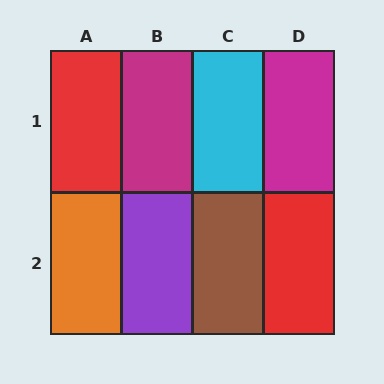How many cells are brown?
1 cell is brown.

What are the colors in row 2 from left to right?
Orange, purple, brown, red.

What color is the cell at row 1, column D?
Magenta.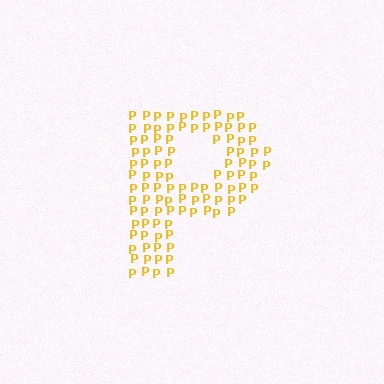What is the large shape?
The large shape is the letter P.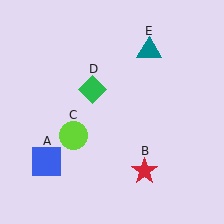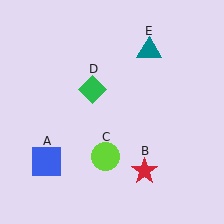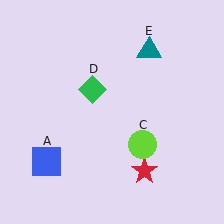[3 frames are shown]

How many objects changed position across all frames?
1 object changed position: lime circle (object C).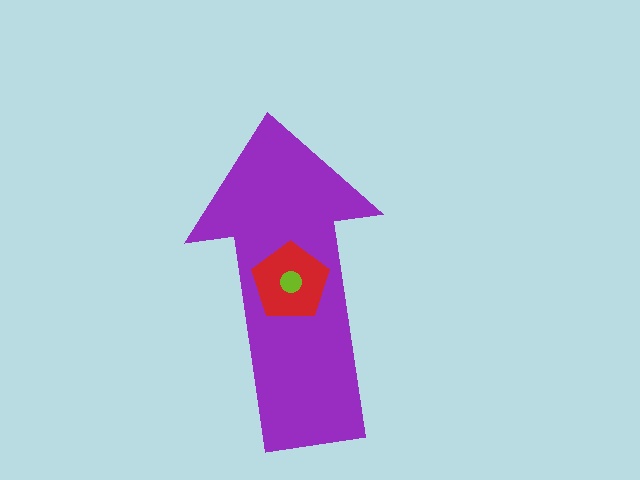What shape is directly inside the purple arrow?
The red pentagon.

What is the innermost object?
The lime circle.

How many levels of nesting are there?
3.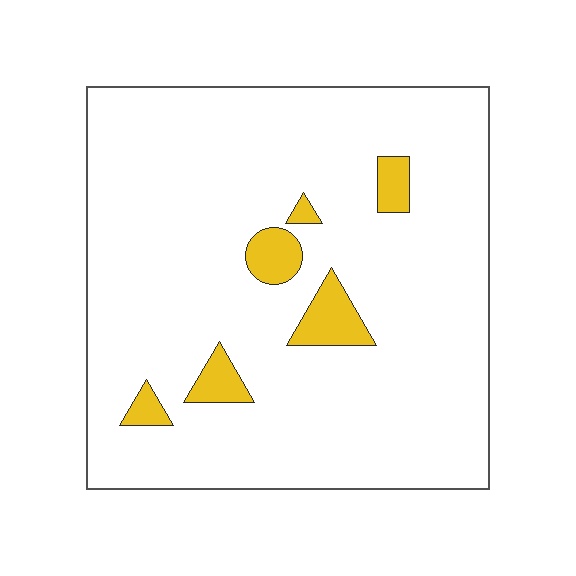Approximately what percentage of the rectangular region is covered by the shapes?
Approximately 10%.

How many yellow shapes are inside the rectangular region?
6.